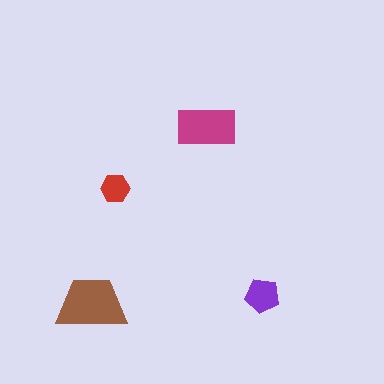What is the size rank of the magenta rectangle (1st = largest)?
2nd.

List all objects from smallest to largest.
The red hexagon, the purple pentagon, the magenta rectangle, the brown trapezoid.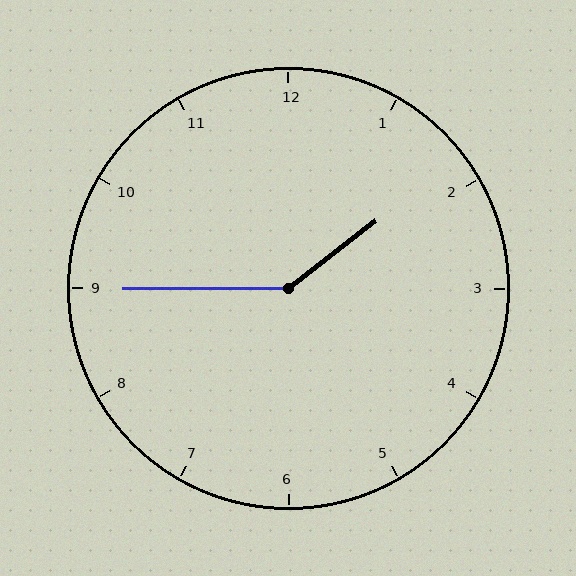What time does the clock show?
1:45.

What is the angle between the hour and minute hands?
Approximately 142 degrees.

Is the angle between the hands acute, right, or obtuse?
It is obtuse.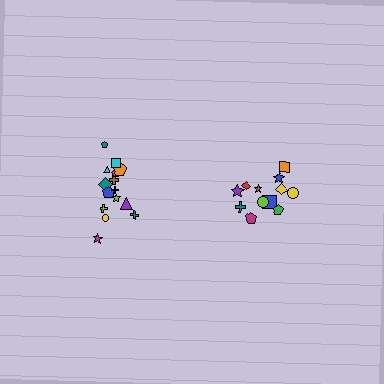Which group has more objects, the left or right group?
The left group.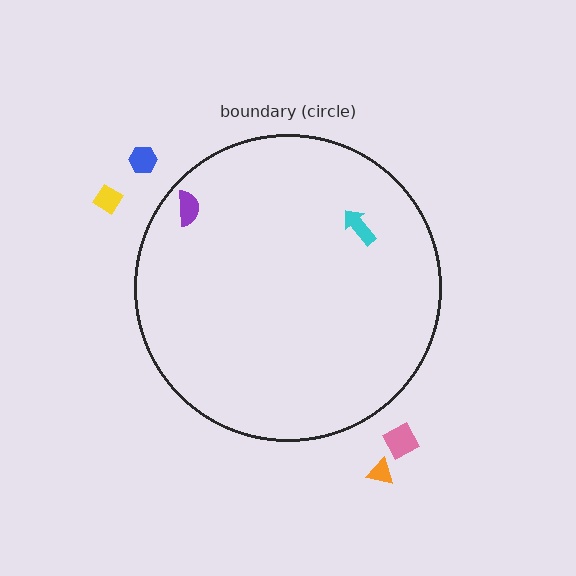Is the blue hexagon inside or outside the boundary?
Outside.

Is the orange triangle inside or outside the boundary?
Outside.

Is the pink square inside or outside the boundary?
Outside.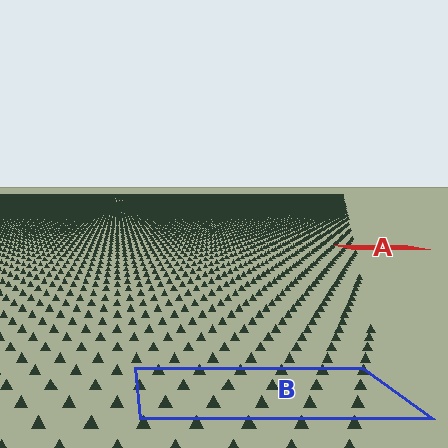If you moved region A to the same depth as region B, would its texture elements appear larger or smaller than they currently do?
They would appear larger. At a closer depth, the same texture elements are projected at a bigger on-screen size.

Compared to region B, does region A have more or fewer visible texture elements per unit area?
Region A has more texture elements per unit area — they are packed more densely because it is farther away.